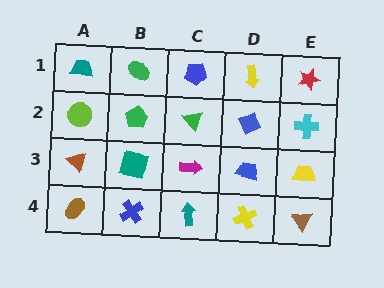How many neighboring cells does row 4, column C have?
3.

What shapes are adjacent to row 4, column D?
A blue trapezoid (row 3, column D), a teal arrow (row 4, column C), a brown triangle (row 4, column E).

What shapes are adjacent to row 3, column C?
A green triangle (row 2, column C), a teal arrow (row 4, column C), a teal square (row 3, column B), a blue trapezoid (row 3, column D).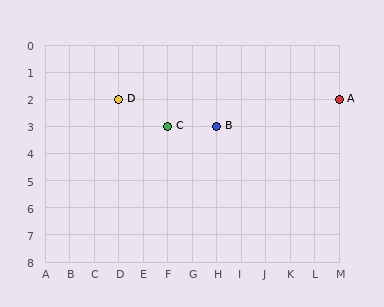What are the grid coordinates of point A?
Point A is at grid coordinates (M, 2).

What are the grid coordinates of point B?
Point B is at grid coordinates (H, 3).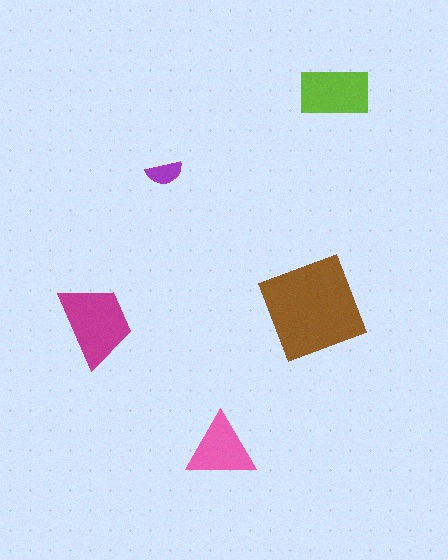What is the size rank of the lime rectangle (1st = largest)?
3rd.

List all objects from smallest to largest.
The purple semicircle, the pink triangle, the lime rectangle, the magenta trapezoid, the brown diamond.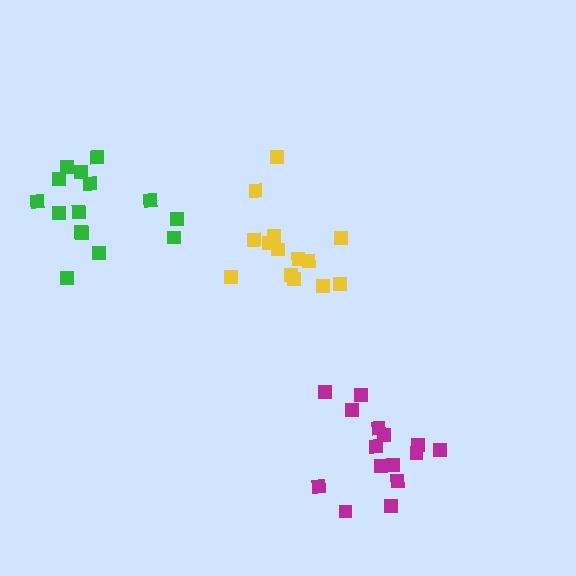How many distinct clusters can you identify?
There are 3 distinct clusters.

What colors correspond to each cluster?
The clusters are colored: magenta, yellow, green.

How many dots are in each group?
Group 1: 15 dots, Group 2: 14 dots, Group 3: 15 dots (44 total).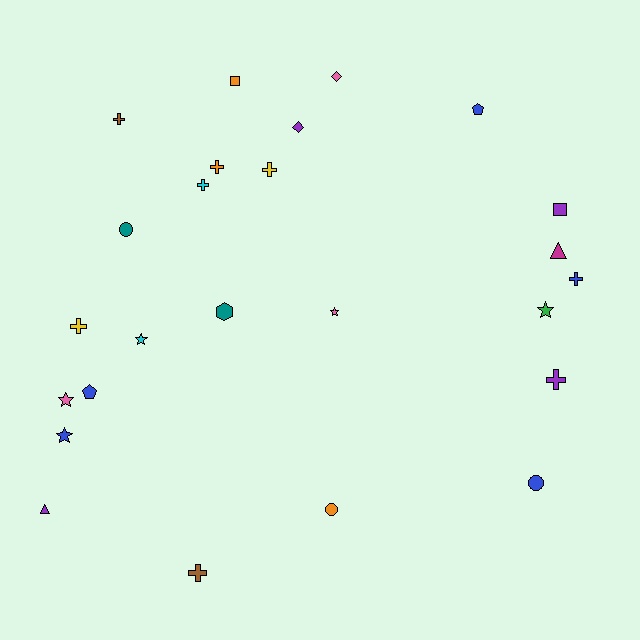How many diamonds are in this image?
There are 2 diamonds.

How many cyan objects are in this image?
There are 2 cyan objects.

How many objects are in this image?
There are 25 objects.